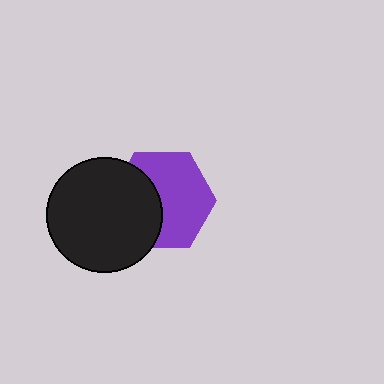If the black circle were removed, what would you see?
You would see the complete purple hexagon.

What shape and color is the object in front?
The object in front is a black circle.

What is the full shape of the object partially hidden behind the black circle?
The partially hidden object is a purple hexagon.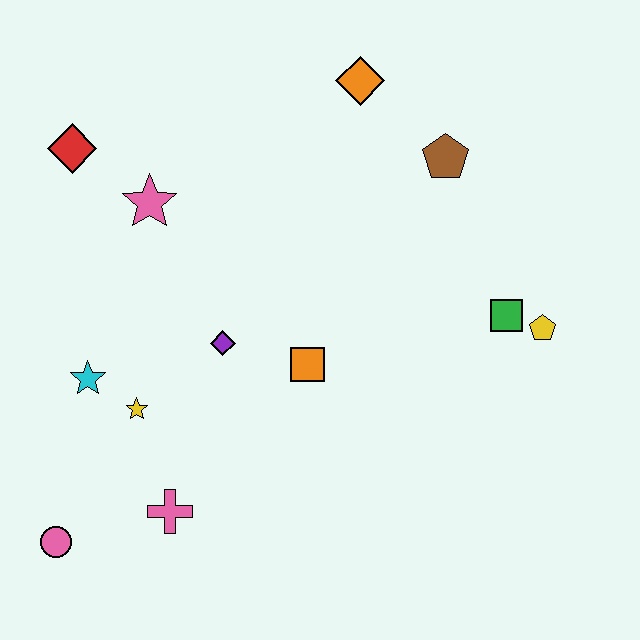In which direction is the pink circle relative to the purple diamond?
The pink circle is below the purple diamond.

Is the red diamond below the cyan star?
No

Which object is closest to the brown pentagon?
The orange diamond is closest to the brown pentagon.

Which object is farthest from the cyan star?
The yellow pentagon is farthest from the cyan star.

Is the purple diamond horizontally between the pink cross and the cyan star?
No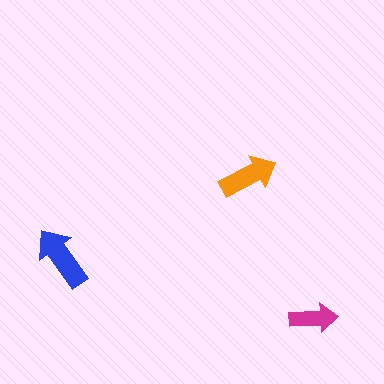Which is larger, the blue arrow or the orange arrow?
The blue one.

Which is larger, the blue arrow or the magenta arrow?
The blue one.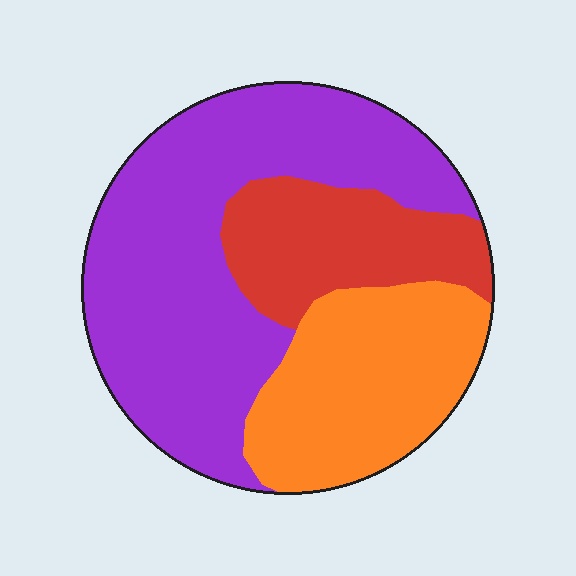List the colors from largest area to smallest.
From largest to smallest: purple, orange, red.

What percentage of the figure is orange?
Orange takes up about one quarter (1/4) of the figure.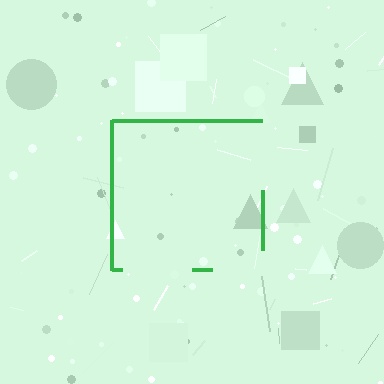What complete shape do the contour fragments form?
The contour fragments form a square.